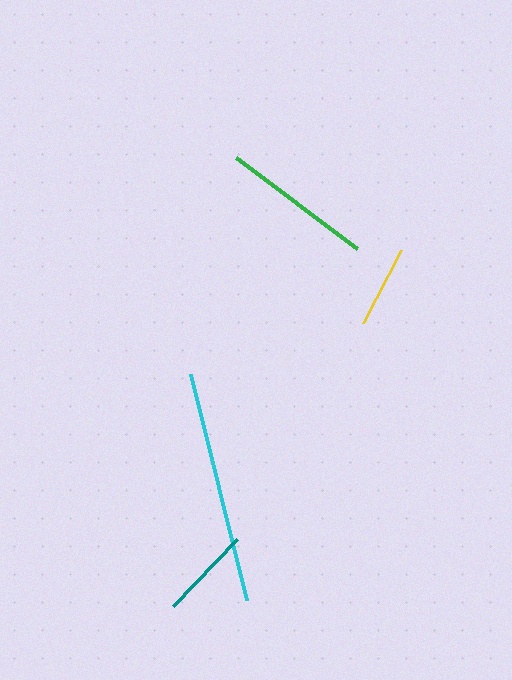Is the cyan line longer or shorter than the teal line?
The cyan line is longer than the teal line.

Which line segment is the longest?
The cyan line is the longest at approximately 233 pixels.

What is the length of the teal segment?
The teal segment is approximately 93 pixels long.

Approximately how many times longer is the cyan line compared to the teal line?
The cyan line is approximately 2.5 times the length of the teal line.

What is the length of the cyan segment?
The cyan segment is approximately 233 pixels long.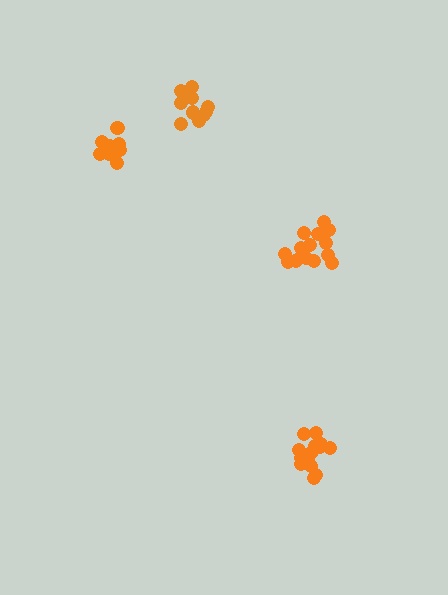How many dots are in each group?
Group 1: 14 dots, Group 2: 15 dots, Group 3: 9 dots, Group 4: 12 dots (50 total).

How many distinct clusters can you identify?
There are 4 distinct clusters.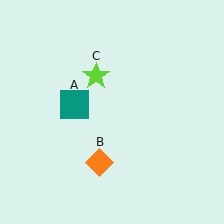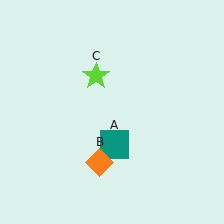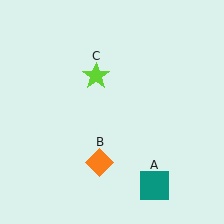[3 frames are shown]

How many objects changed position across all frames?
1 object changed position: teal square (object A).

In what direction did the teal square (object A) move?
The teal square (object A) moved down and to the right.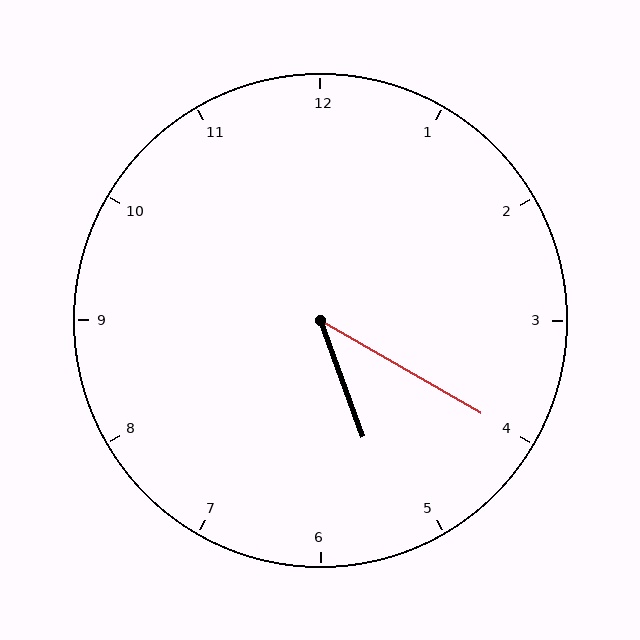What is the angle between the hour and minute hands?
Approximately 40 degrees.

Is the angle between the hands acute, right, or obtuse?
It is acute.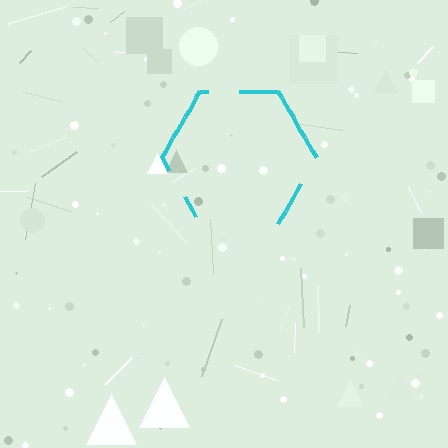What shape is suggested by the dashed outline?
The dashed outline suggests a hexagon.